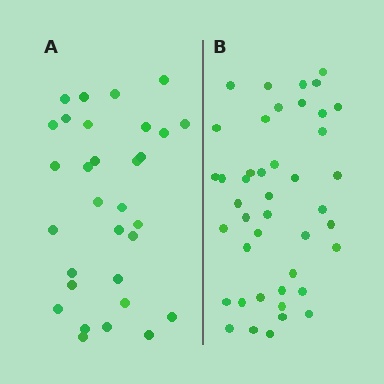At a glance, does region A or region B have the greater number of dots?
Region B (the right region) has more dots.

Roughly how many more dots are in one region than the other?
Region B has roughly 12 or so more dots than region A.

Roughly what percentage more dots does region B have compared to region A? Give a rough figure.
About 40% more.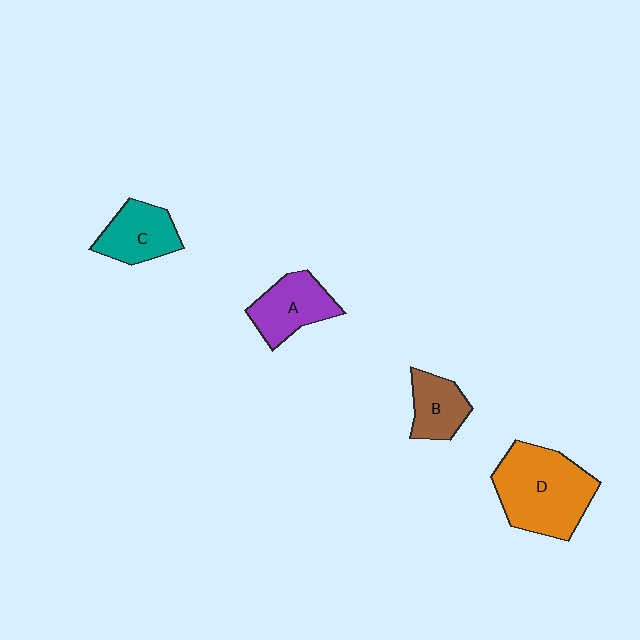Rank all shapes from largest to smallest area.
From largest to smallest: D (orange), A (purple), C (teal), B (brown).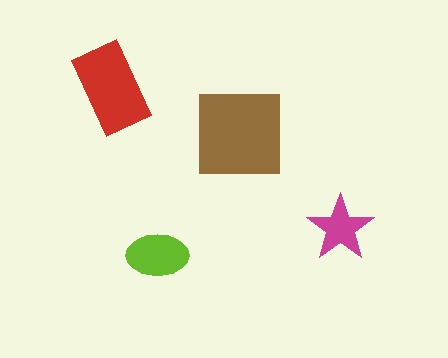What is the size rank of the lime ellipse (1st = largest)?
3rd.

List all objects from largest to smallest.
The brown square, the red rectangle, the lime ellipse, the magenta star.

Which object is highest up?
The red rectangle is topmost.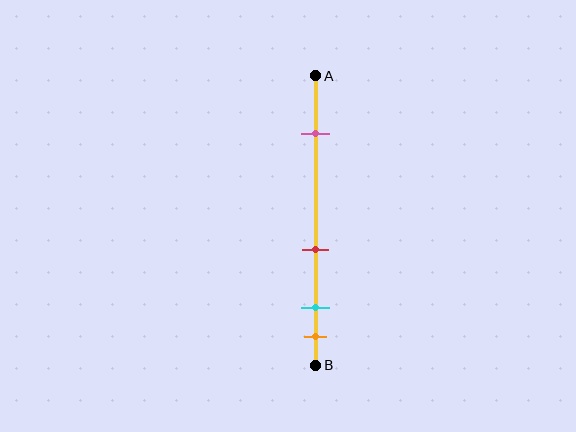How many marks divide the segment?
There are 4 marks dividing the segment.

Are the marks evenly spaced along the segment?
No, the marks are not evenly spaced.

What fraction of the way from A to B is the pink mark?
The pink mark is approximately 20% (0.2) of the way from A to B.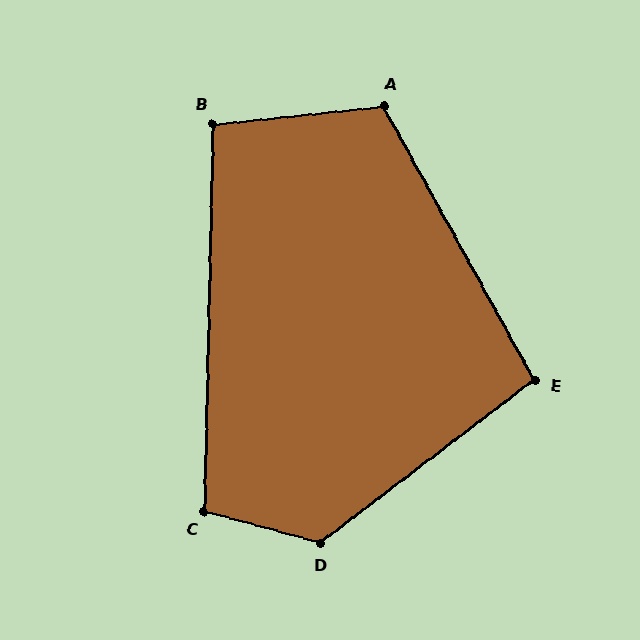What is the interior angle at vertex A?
Approximately 113 degrees (obtuse).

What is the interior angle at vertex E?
Approximately 98 degrees (obtuse).